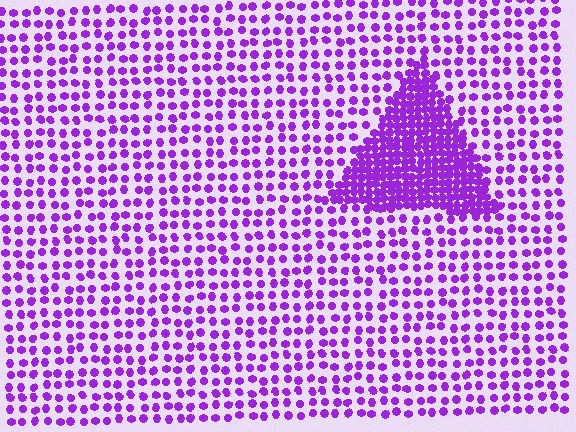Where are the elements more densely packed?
The elements are more densely packed inside the triangle boundary.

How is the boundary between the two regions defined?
The boundary is defined by a change in element density (approximately 2.7x ratio). All elements are the same color, size, and shape.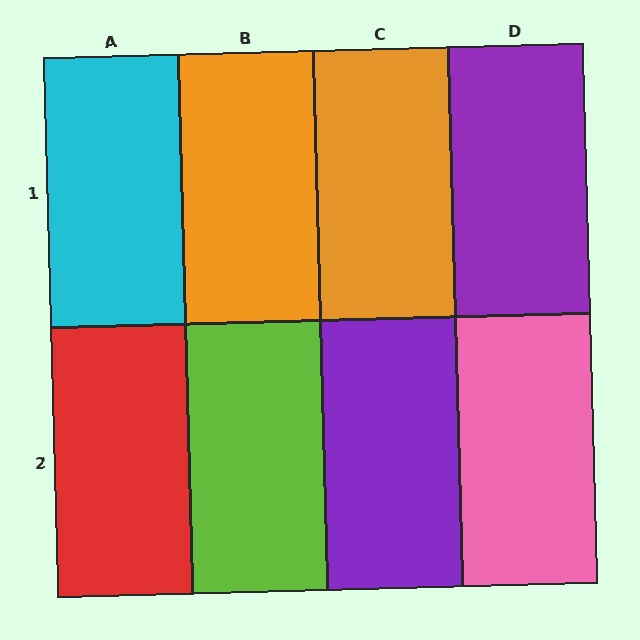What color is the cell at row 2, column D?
Pink.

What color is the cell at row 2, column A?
Red.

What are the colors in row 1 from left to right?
Cyan, orange, orange, purple.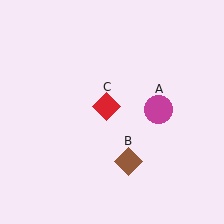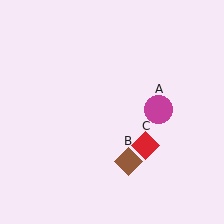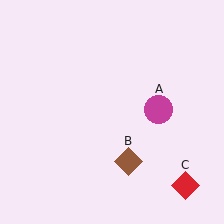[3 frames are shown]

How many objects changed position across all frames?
1 object changed position: red diamond (object C).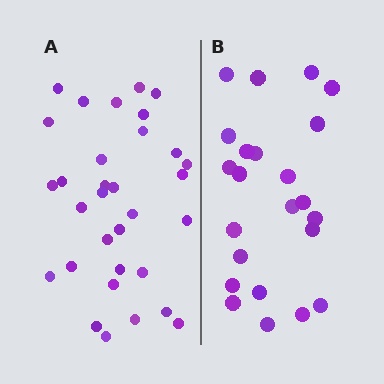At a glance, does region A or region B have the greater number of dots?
Region A (the left region) has more dots.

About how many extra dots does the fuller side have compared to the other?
Region A has roughly 8 or so more dots than region B.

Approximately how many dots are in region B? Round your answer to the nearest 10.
About 20 dots. (The exact count is 23, which rounds to 20.)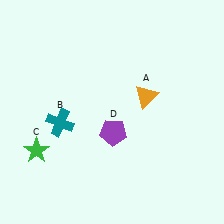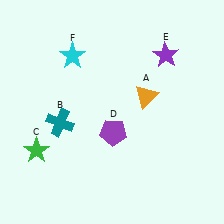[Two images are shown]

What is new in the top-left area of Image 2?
A cyan star (F) was added in the top-left area of Image 2.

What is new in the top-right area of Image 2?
A purple star (E) was added in the top-right area of Image 2.